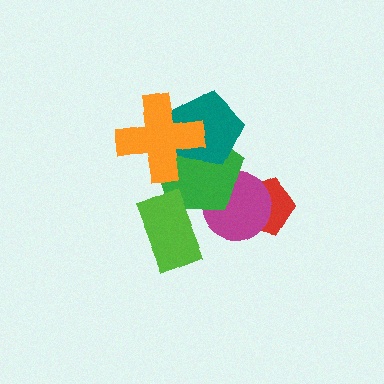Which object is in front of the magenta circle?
The green pentagon is in front of the magenta circle.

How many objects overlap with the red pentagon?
1 object overlaps with the red pentagon.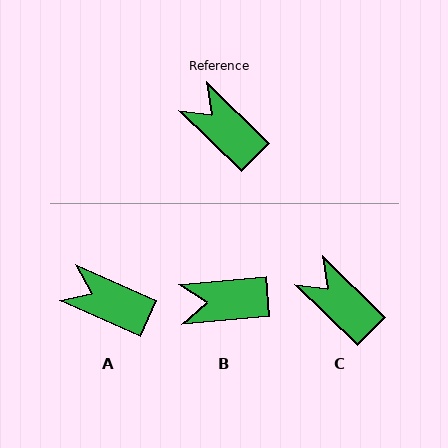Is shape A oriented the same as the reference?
No, it is off by about 20 degrees.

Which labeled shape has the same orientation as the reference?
C.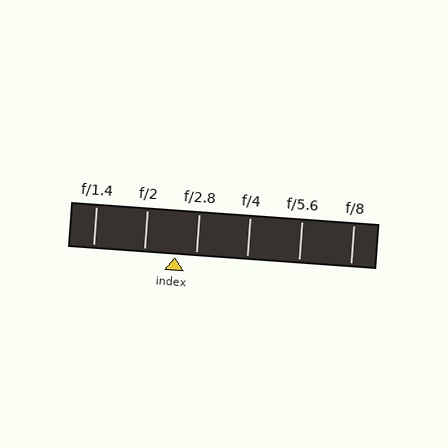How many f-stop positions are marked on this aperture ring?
There are 6 f-stop positions marked.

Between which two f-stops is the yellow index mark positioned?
The index mark is between f/2 and f/2.8.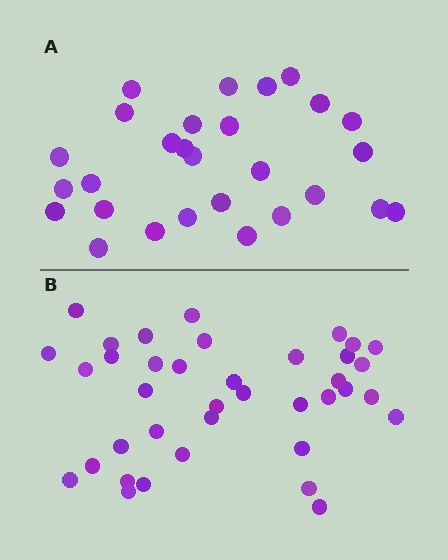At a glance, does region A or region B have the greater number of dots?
Region B (the bottom region) has more dots.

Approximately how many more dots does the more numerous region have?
Region B has roughly 10 or so more dots than region A.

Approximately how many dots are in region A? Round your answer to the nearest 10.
About 30 dots. (The exact count is 28, which rounds to 30.)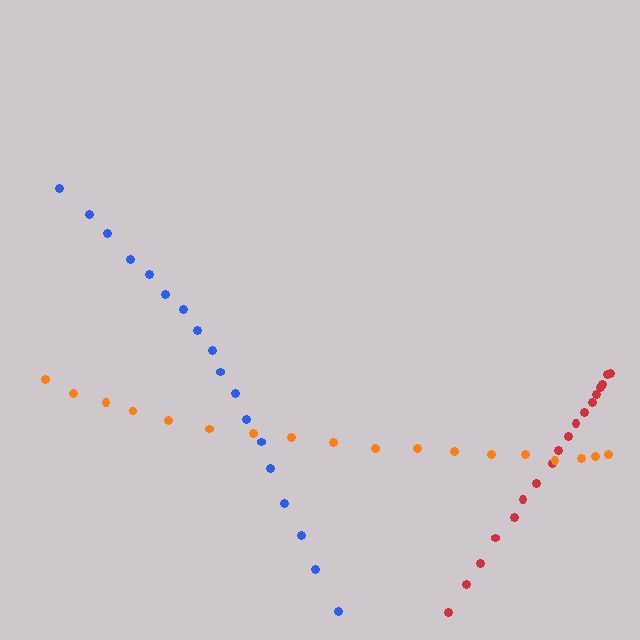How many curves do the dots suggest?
There are 3 distinct paths.